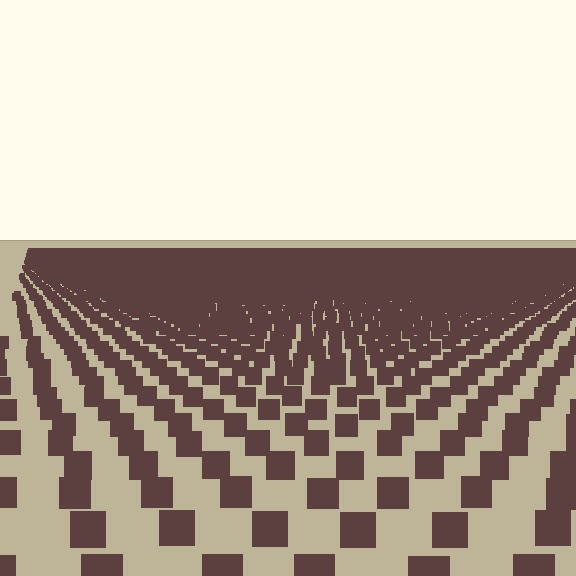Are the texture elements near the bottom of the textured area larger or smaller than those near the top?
Larger. Near the bottom, elements are closer to the viewer and appear at a bigger on-screen size.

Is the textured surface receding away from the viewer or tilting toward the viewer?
The surface is receding away from the viewer. Texture elements get smaller and denser toward the top.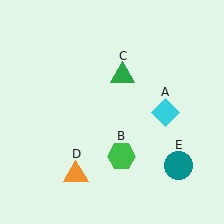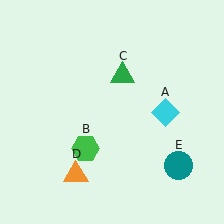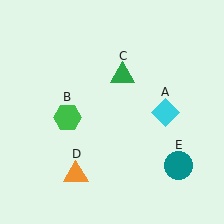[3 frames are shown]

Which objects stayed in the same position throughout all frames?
Cyan diamond (object A) and green triangle (object C) and orange triangle (object D) and teal circle (object E) remained stationary.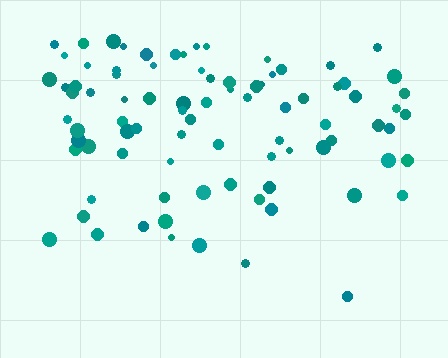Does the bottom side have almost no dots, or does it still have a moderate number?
Still a moderate number, just noticeably fewer than the top.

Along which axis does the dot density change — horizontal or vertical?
Vertical.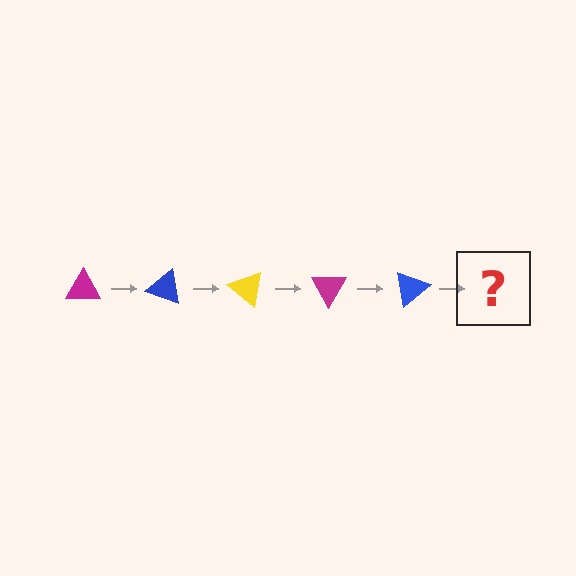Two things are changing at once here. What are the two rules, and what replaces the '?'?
The two rules are that it rotates 20 degrees each step and the color cycles through magenta, blue, and yellow. The '?' should be a yellow triangle, rotated 100 degrees from the start.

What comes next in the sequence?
The next element should be a yellow triangle, rotated 100 degrees from the start.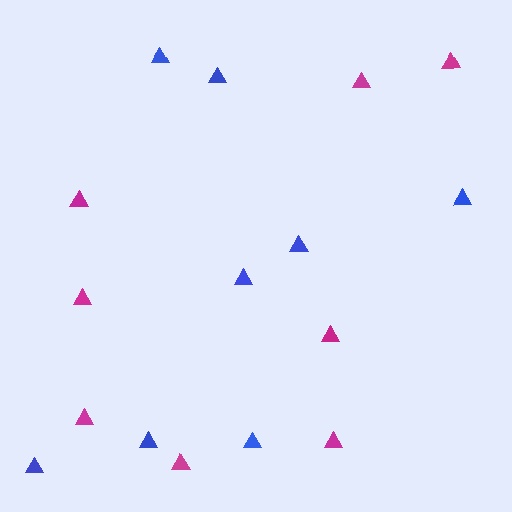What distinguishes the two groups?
There are 2 groups: one group of magenta triangles (8) and one group of blue triangles (8).